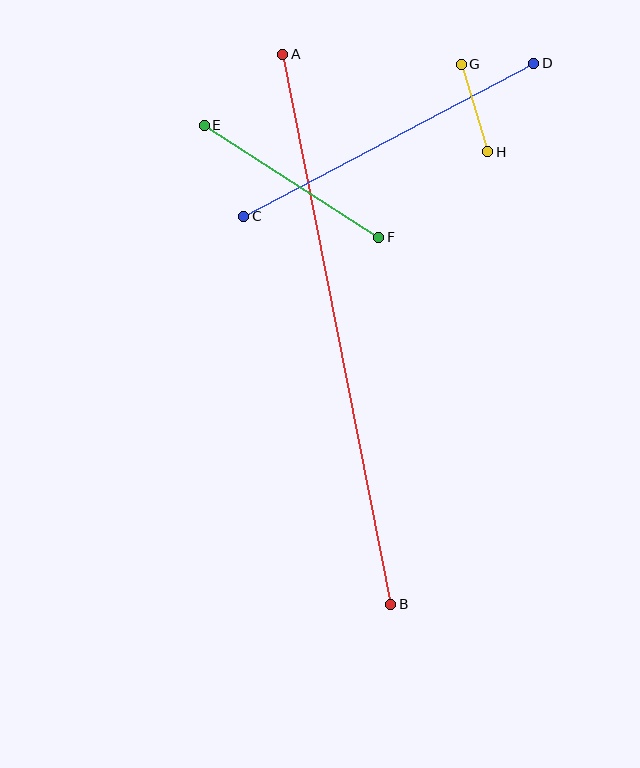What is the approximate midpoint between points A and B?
The midpoint is at approximately (337, 329) pixels.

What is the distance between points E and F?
The distance is approximately 208 pixels.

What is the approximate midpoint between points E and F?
The midpoint is at approximately (292, 181) pixels.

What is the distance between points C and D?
The distance is approximately 328 pixels.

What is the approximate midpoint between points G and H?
The midpoint is at approximately (475, 108) pixels.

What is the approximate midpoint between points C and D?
The midpoint is at approximately (389, 140) pixels.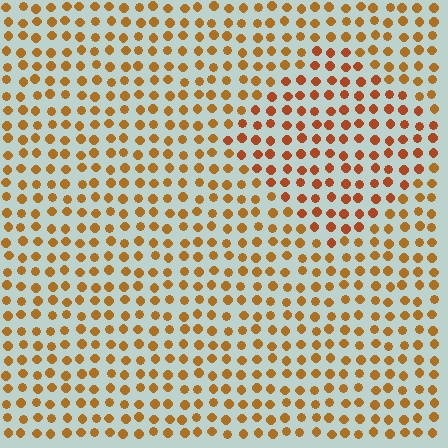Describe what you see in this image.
The image is filled with small brown elements in a uniform arrangement. A diamond-shaped region is visible where the elements are tinted to a slightly different hue, forming a subtle color boundary.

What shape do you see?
I see a diamond.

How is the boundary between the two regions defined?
The boundary is defined purely by a slight shift in hue (about 19 degrees). Spacing, size, and orientation are identical on both sides.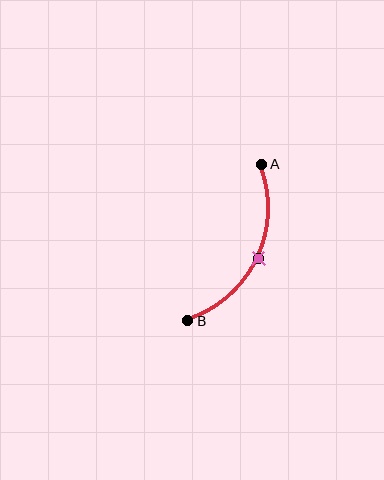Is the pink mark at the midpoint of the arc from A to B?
Yes. The pink mark lies on the arc at equal arc-length from both A and B — it is the arc midpoint.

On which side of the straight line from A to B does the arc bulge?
The arc bulges to the right of the straight line connecting A and B.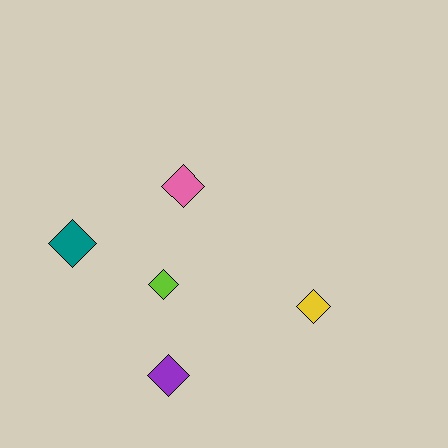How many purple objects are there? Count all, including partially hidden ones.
There is 1 purple object.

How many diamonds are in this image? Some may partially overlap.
There are 5 diamonds.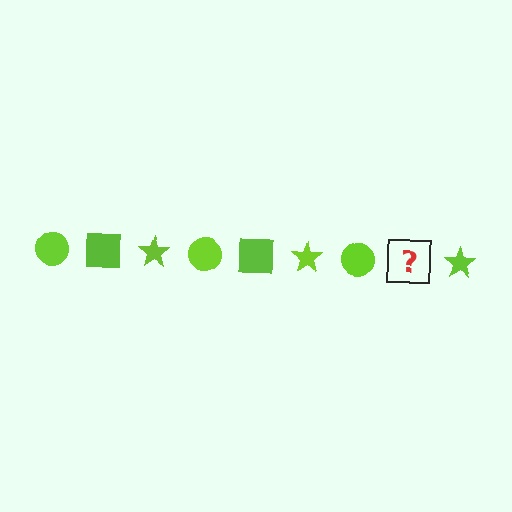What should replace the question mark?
The question mark should be replaced with a lime square.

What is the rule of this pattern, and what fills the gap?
The rule is that the pattern cycles through circle, square, star shapes in lime. The gap should be filled with a lime square.